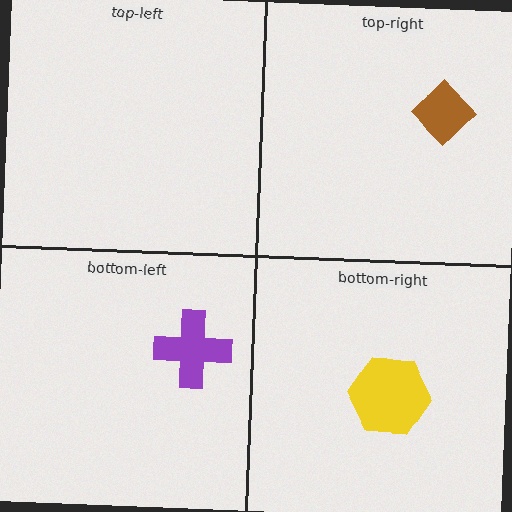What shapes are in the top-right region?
The brown diamond.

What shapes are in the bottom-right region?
The yellow hexagon.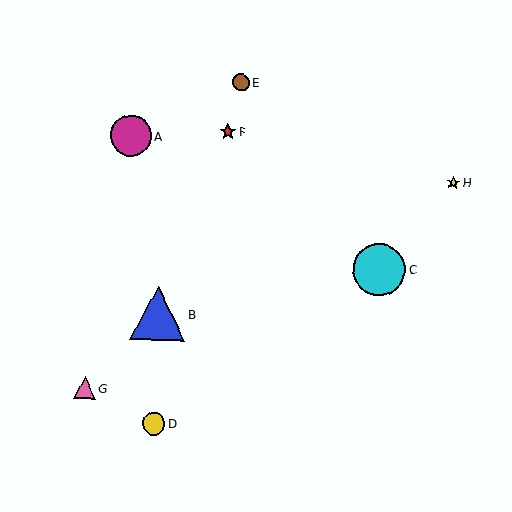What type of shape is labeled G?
Shape G is a pink triangle.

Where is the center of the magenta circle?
The center of the magenta circle is at (131, 136).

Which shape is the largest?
The blue triangle (labeled B) is the largest.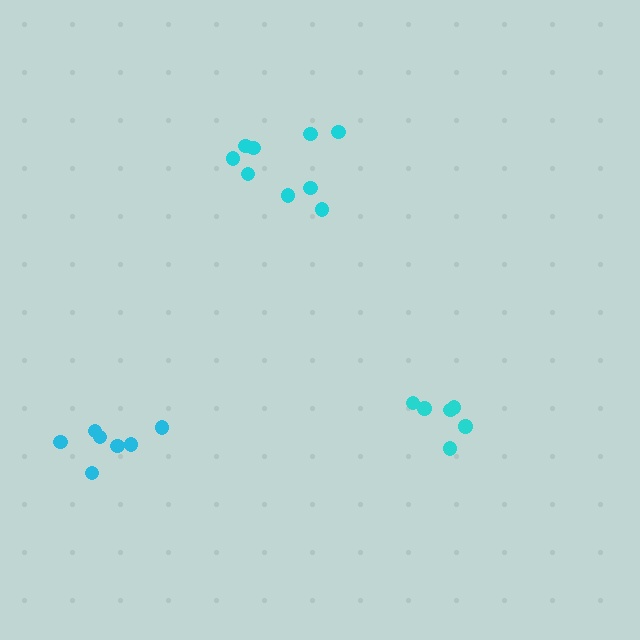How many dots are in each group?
Group 1: 7 dots, Group 2: 9 dots, Group 3: 6 dots (22 total).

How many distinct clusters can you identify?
There are 3 distinct clusters.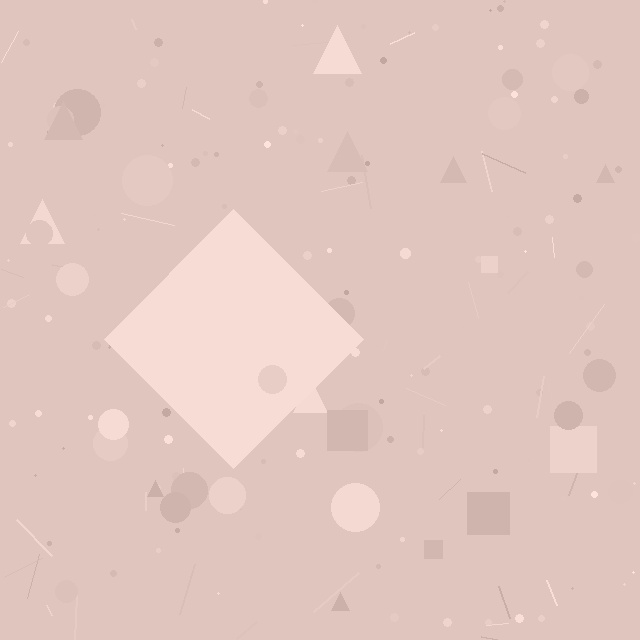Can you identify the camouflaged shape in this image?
The camouflaged shape is a diamond.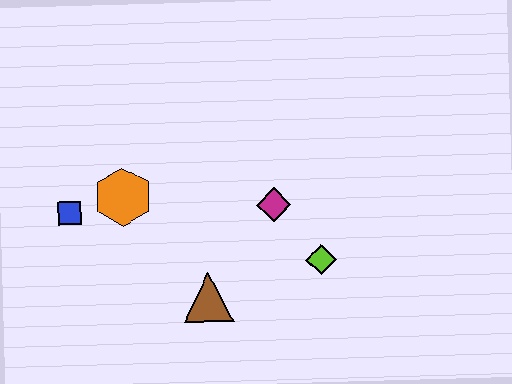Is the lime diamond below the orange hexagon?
Yes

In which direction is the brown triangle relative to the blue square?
The brown triangle is to the right of the blue square.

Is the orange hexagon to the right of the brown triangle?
No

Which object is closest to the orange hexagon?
The blue square is closest to the orange hexagon.